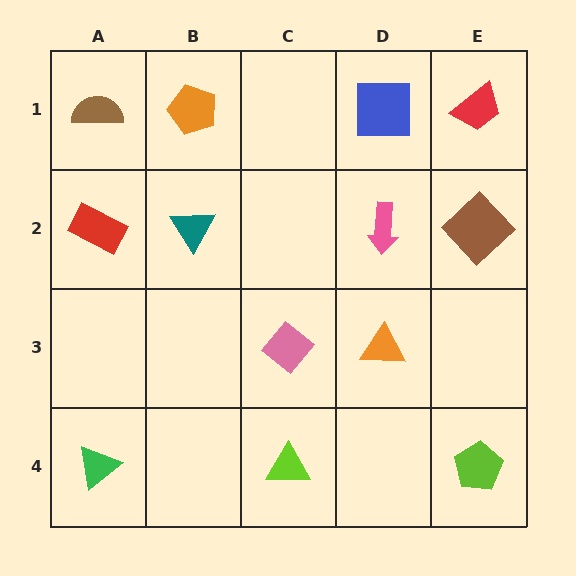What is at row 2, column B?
A teal triangle.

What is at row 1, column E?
A red trapezoid.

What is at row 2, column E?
A brown diamond.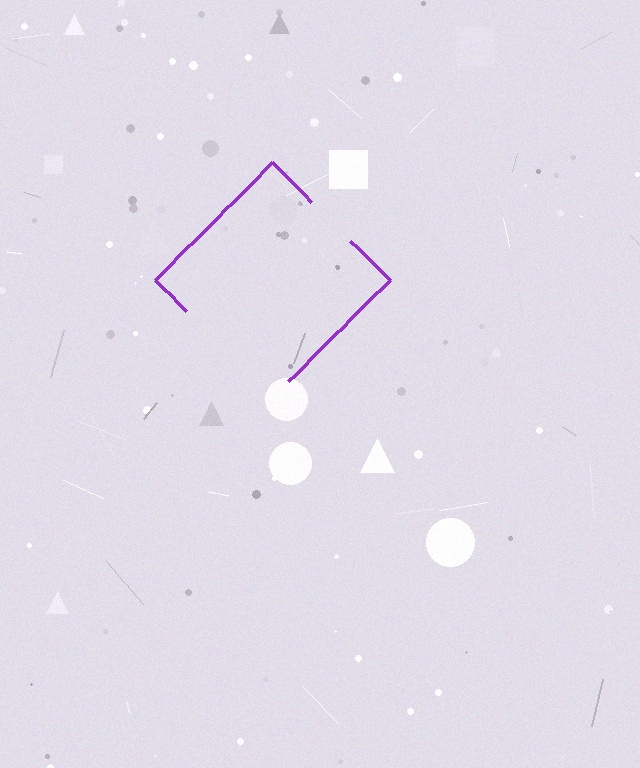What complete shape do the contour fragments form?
The contour fragments form a diamond.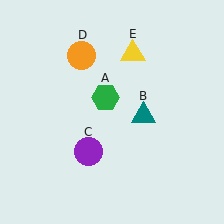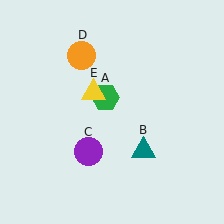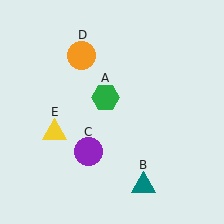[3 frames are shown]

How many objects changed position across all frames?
2 objects changed position: teal triangle (object B), yellow triangle (object E).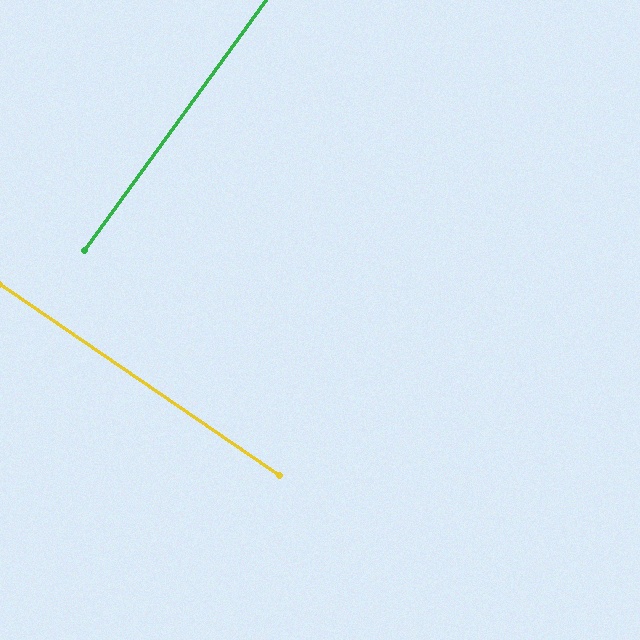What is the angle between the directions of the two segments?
Approximately 89 degrees.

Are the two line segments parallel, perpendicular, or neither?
Perpendicular — they meet at approximately 89°.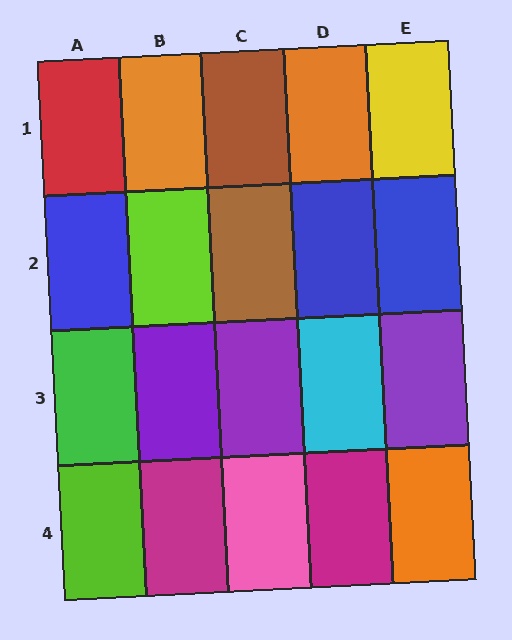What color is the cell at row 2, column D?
Blue.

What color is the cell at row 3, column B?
Purple.